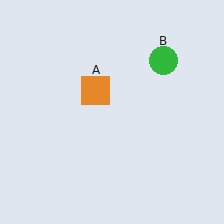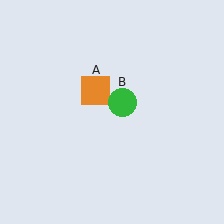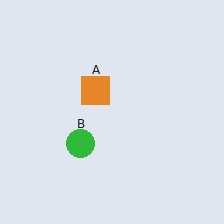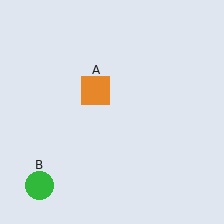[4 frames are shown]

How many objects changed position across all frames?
1 object changed position: green circle (object B).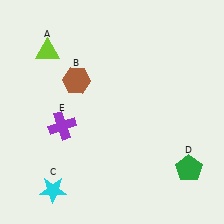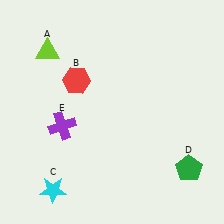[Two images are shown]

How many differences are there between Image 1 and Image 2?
There is 1 difference between the two images.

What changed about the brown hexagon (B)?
In Image 1, B is brown. In Image 2, it changed to red.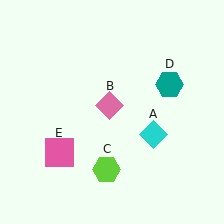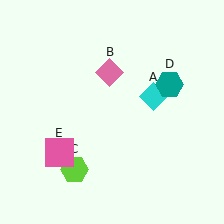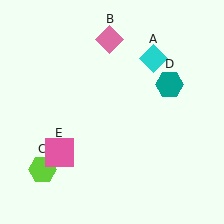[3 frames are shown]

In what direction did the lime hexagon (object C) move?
The lime hexagon (object C) moved left.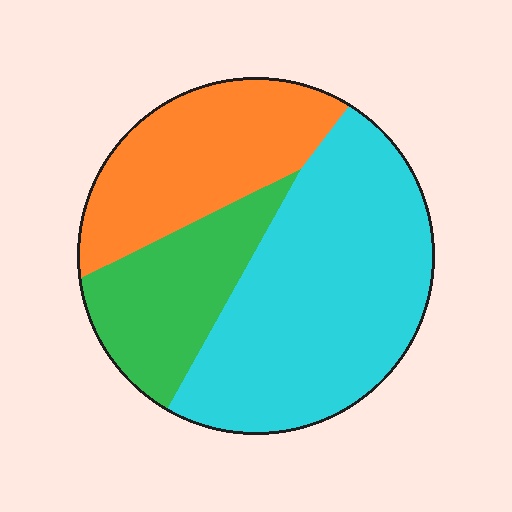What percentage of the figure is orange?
Orange takes up about one quarter (1/4) of the figure.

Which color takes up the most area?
Cyan, at roughly 50%.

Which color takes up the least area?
Green, at roughly 20%.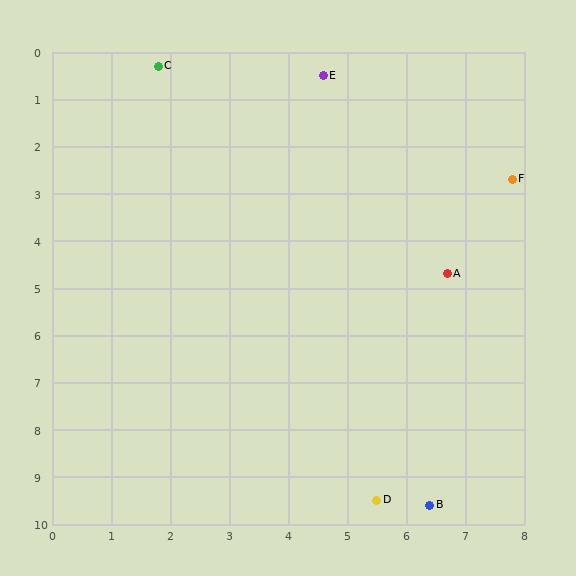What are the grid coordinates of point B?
Point B is at approximately (6.4, 9.6).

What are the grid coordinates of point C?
Point C is at approximately (1.8, 0.3).